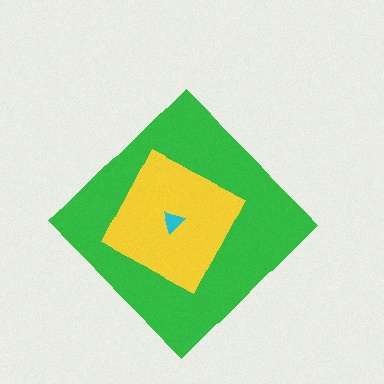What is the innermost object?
The cyan triangle.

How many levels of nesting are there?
3.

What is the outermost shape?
The green diamond.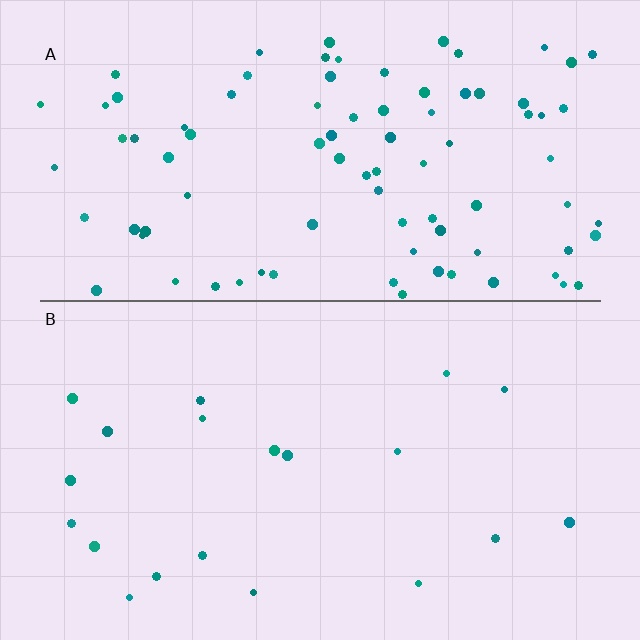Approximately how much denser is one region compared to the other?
Approximately 4.5× — region A over region B.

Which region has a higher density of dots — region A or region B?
A (the top).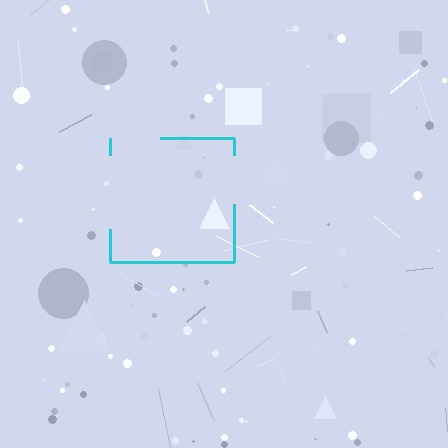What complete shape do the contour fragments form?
The contour fragments form a square.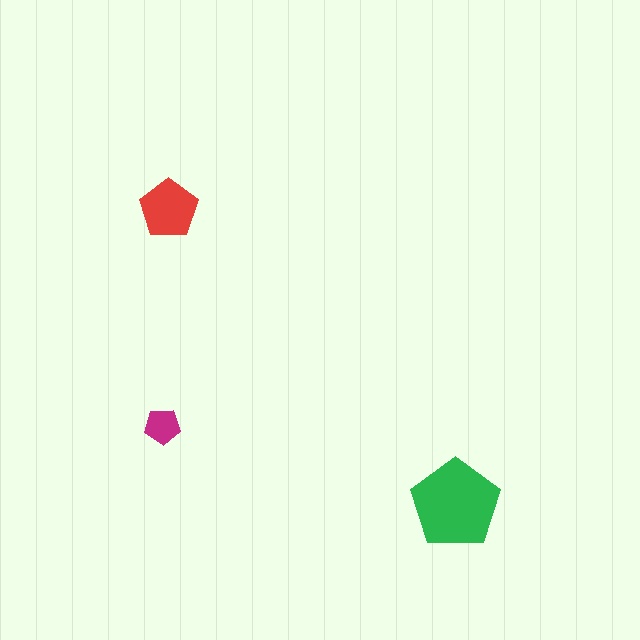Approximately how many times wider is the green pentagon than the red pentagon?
About 1.5 times wider.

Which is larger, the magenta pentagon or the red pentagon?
The red one.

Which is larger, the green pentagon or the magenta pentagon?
The green one.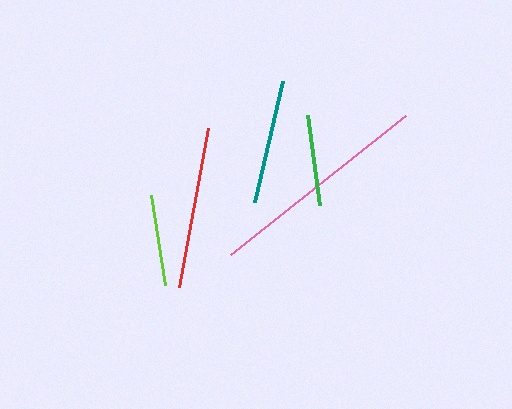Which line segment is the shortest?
The green line is the shortest at approximately 90 pixels.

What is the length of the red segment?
The red segment is approximately 161 pixels long.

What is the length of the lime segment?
The lime segment is approximately 91 pixels long.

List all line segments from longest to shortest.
From longest to shortest: pink, red, teal, lime, green.